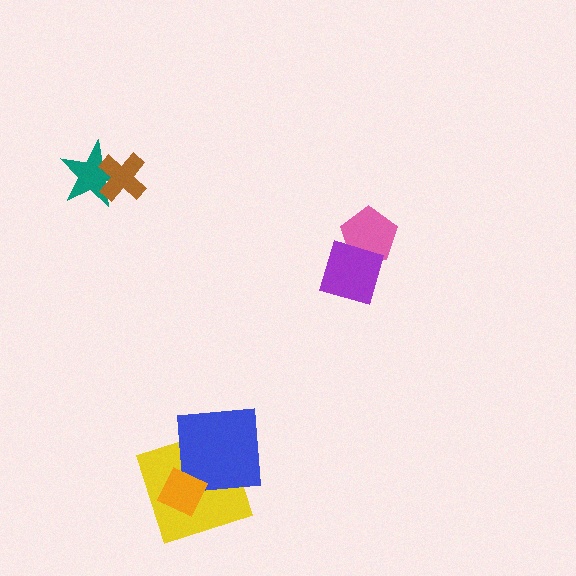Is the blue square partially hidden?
Yes, it is partially covered by another shape.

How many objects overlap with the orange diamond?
2 objects overlap with the orange diamond.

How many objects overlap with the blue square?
2 objects overlap with the blue square.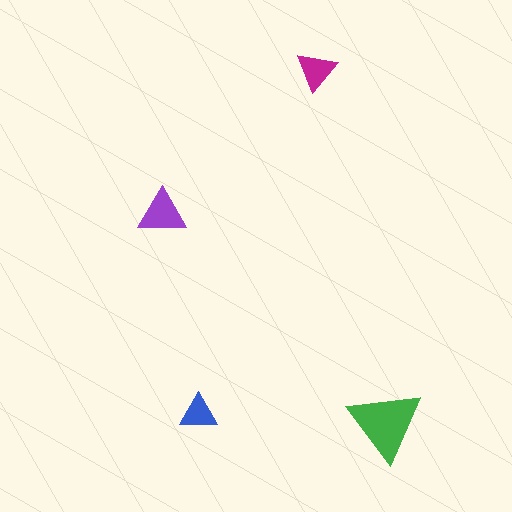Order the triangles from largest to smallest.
the green one, the purple one, the magenta one, the blue one.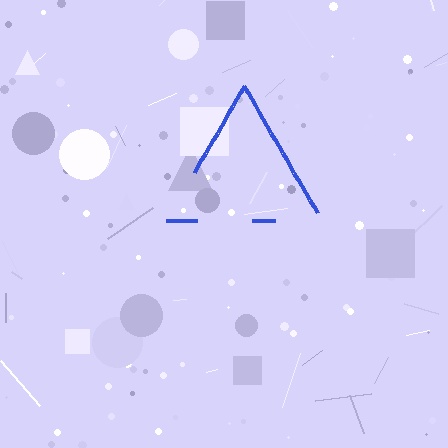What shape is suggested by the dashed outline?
The dashed outline suggests a triangle.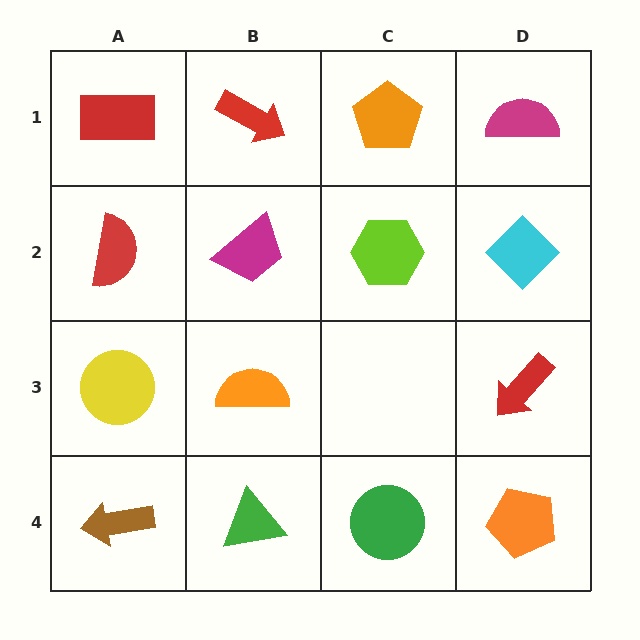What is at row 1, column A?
A red rectangle.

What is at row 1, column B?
A red arrow.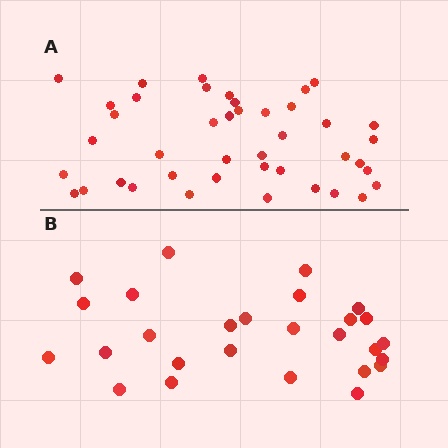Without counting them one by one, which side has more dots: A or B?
Region A (the top region) has more dots.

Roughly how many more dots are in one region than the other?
Region A has approximately 15 more dots than region B.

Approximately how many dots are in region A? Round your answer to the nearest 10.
About 40 dots. (The exact count is 42, which rounds to 40.)